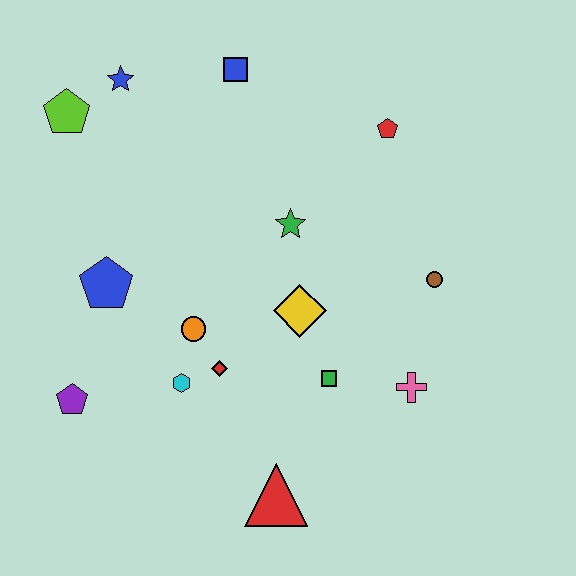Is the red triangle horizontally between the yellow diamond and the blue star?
Yes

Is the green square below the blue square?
Yes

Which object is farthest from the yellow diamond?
The lime pentagon is farthest from the yellow diamond.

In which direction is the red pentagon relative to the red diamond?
The red pentagon is above the red diamond.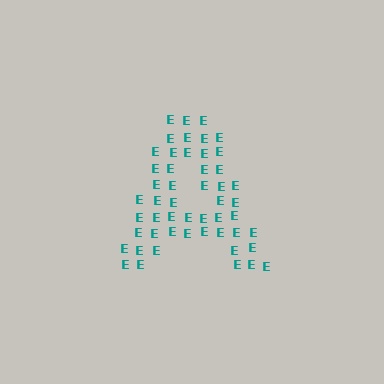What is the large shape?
The large shape is the letter A.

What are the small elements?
The small elements are letter E's.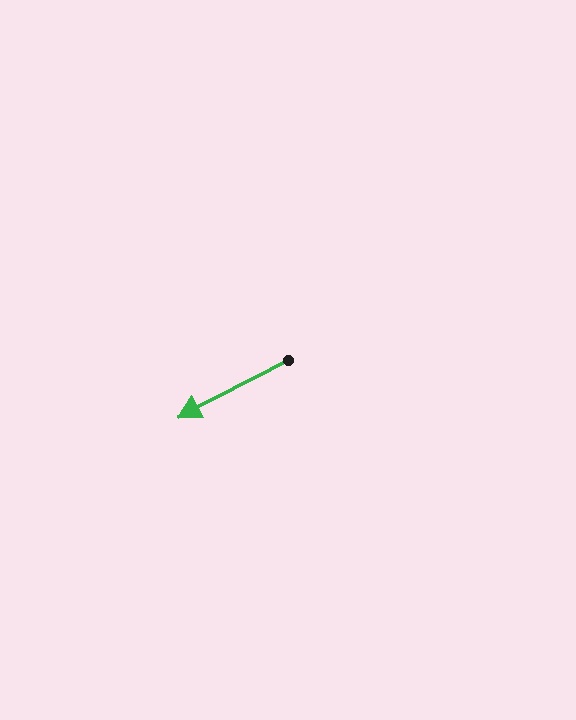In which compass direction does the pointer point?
Southwest.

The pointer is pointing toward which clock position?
Roughly 8 o'clock.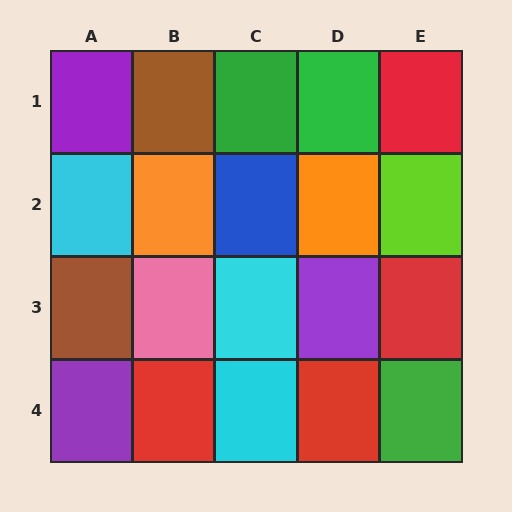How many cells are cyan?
3 cells are cyan.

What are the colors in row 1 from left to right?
Purple, brown, green, green, red.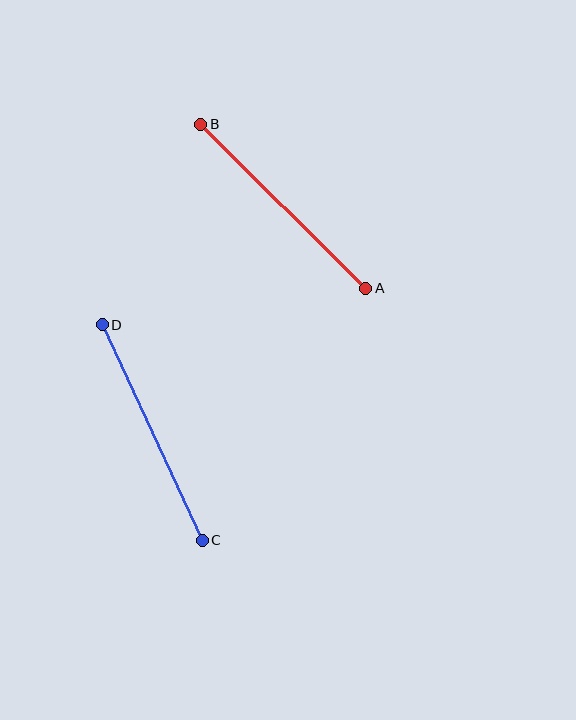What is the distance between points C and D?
The distance is approximately 237 pixels.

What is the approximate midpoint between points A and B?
The midpoint is at approximately (283, 206) pixels.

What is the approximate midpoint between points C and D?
The midpoint is at approximately (152, 433) pixels.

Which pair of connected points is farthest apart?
Points C and D are farthest apart.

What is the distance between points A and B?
The distance is approximately 233 pixels.